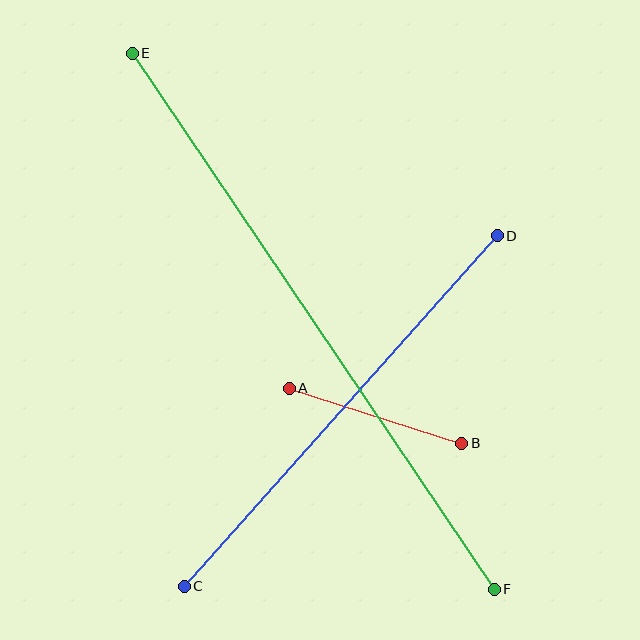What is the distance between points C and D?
The distance is approximately 470 pixels.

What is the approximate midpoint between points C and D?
The midpoint is at approximately (341, 411) pixels.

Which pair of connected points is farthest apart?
Points E and F are farthest apart.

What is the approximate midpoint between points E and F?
The midpoint is at approximately (313, 321) pixels.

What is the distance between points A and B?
The distance is approximately 181 pixels.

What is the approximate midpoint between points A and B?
The midpoint is at approximately (375, 416) pixels.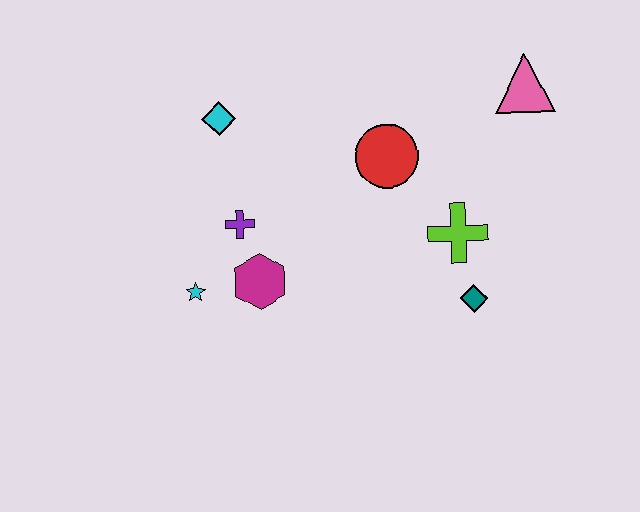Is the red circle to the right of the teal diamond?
No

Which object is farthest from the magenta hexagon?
The pink triangle is farthest from the magenta hexagon.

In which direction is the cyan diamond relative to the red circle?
The cyan diamond is to the left of the red circle.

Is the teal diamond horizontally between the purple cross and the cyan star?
No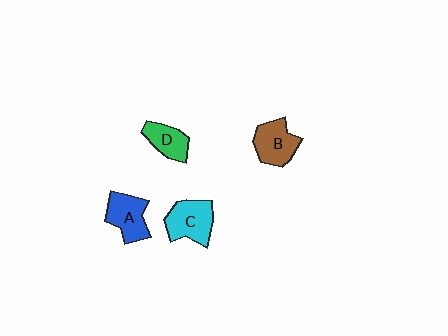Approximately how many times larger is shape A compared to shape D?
Approximately 1.3 times.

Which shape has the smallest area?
Shape D (green).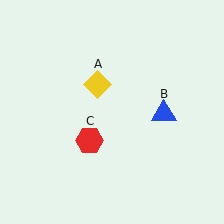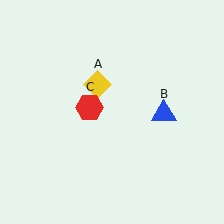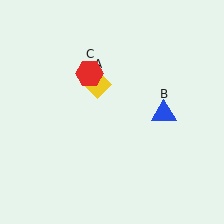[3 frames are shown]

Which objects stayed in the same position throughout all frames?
Yellow diamond (object A) and blue triangle (object B) remained stationary.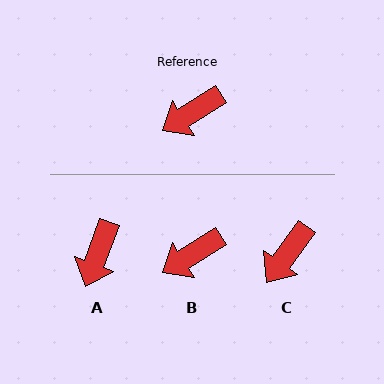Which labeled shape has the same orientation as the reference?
B.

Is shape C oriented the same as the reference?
No, it is off by about 22 degrees.